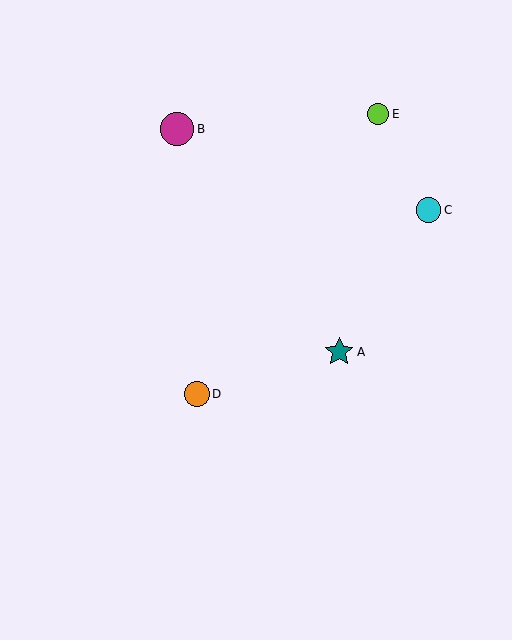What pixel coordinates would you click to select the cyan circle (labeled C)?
Click at (428, 210) to select the cyan circle C.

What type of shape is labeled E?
Shape E is a lime circle.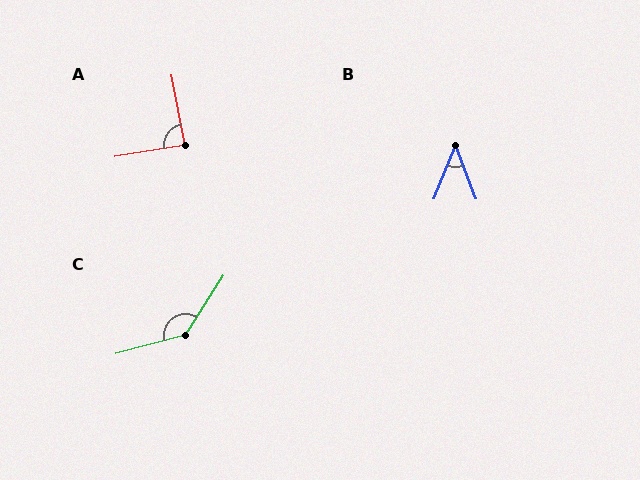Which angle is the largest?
C, at approximately 138 degrees.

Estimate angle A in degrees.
Approximately 89 degrees.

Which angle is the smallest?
B, at approximately 43 degrees.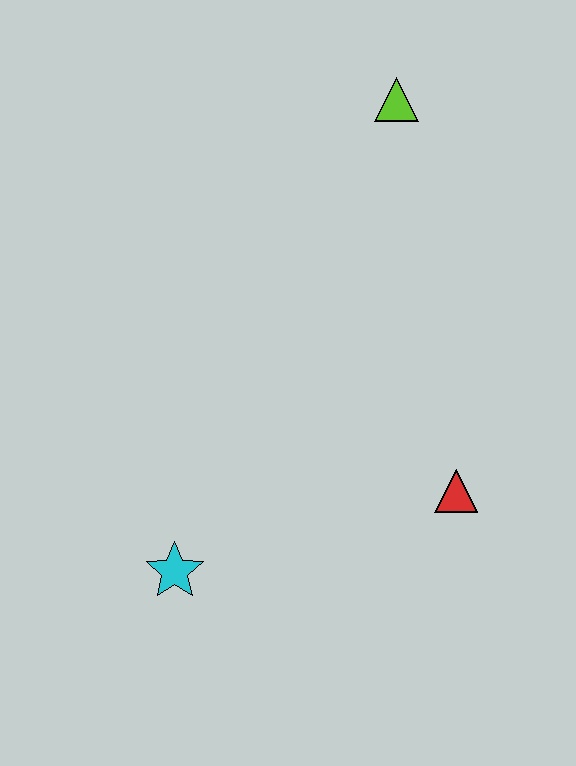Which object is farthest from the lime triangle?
The cyan star is farthest from the lime triangle.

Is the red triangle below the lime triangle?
Yes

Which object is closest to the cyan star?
The red triangle is closest to the cyan star.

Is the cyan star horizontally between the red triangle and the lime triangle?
No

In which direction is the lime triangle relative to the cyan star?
The lime triangle is above the cyan star.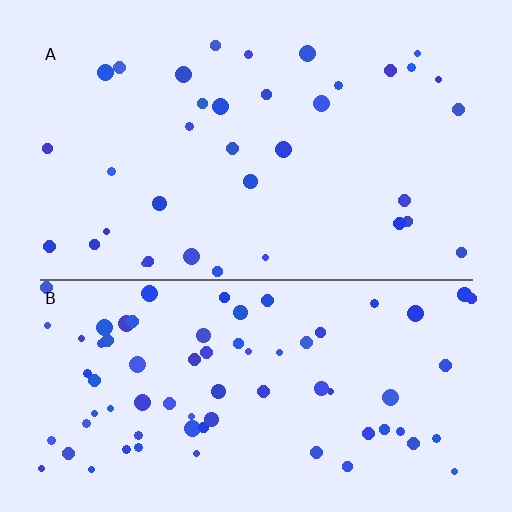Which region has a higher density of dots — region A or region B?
B (the bottom).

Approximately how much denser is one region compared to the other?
Approximately 2.1× — region B over region A.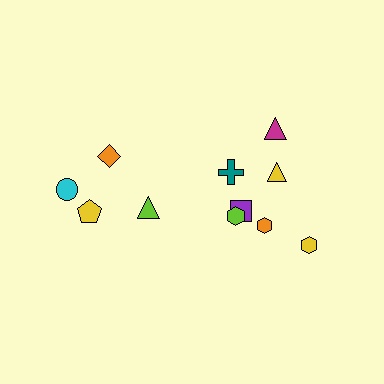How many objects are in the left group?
There are 4 objects.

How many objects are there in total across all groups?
There are 11 objects.